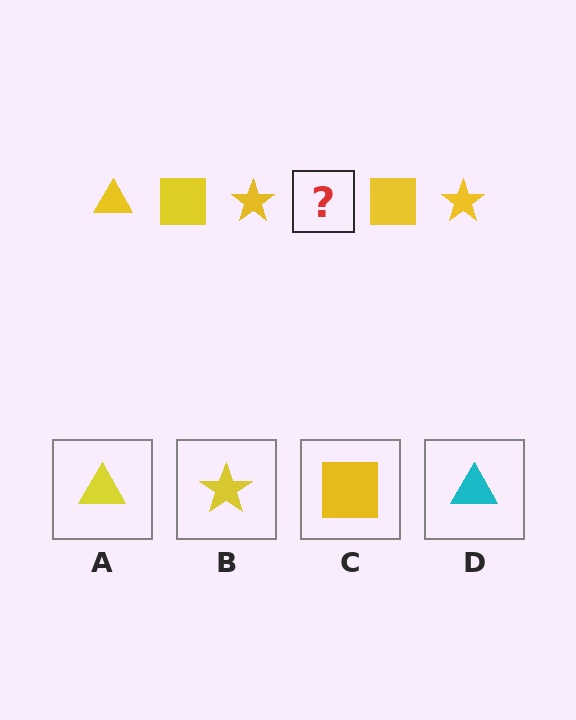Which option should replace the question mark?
Option A.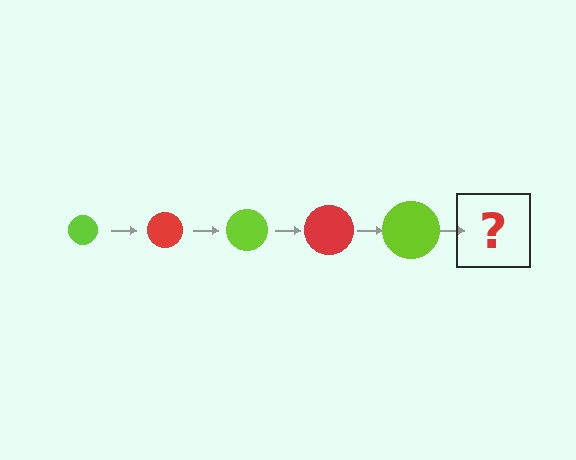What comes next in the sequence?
The next element should be a red circle, larger than the previous one.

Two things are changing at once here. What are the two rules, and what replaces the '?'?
The two rules are that the circle grows larger each step and the color cycles through lime and red. The '?' should be a red circle, larger than the previous one.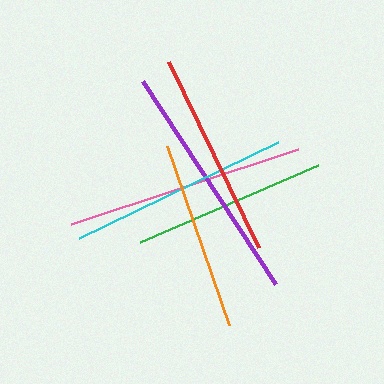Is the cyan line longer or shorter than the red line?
The cyan line is longer than the red line.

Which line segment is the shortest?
The orange line is the shortest at approximately 189 pixels.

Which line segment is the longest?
The purple line is the longest at approximately 243 pixels.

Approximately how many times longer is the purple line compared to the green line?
The purple line is approximately 1.2 times the length of the green line.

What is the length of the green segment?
The green segment is approximately 195 pixels long.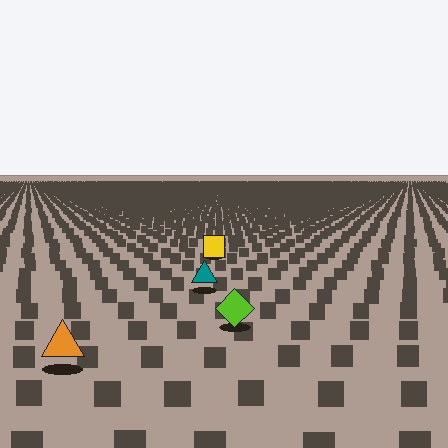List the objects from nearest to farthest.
From nearest to farthest: the orange triangle, the lime diamond, the teal triangle, the yellow square.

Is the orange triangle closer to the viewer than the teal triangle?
Yes. The orange triangle is closer — you can tell from the texture gradient: the ground texture is coarser near it.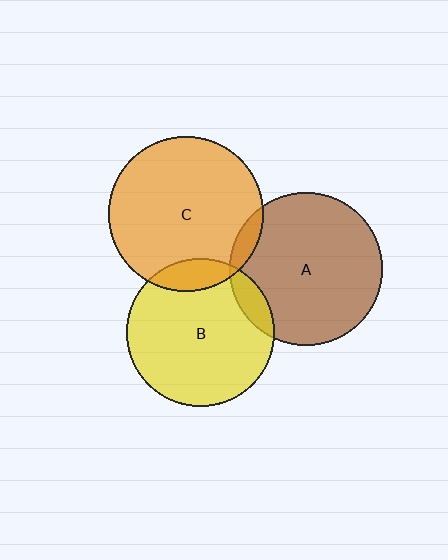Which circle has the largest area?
Circle C (orange).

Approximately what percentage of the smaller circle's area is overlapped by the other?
Approximately 10%.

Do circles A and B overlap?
Yes.